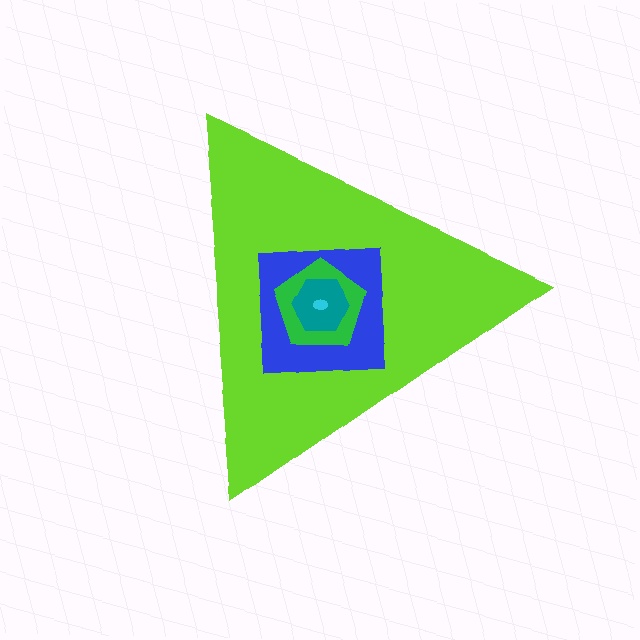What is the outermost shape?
The lime triangle.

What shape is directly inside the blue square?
The green pentagon.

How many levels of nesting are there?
5.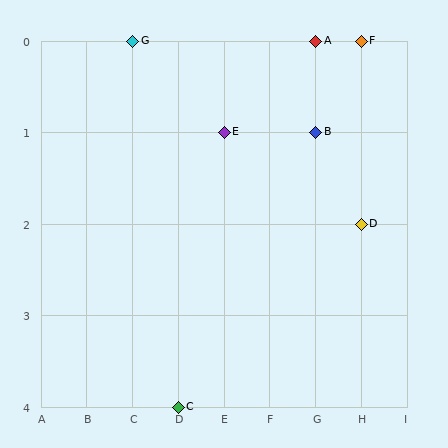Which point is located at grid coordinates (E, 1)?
Point E is at (E, 1).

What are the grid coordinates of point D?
Point D is at grid coordinates (H, 2).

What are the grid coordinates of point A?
Point A is at grid coordinates (G, 0).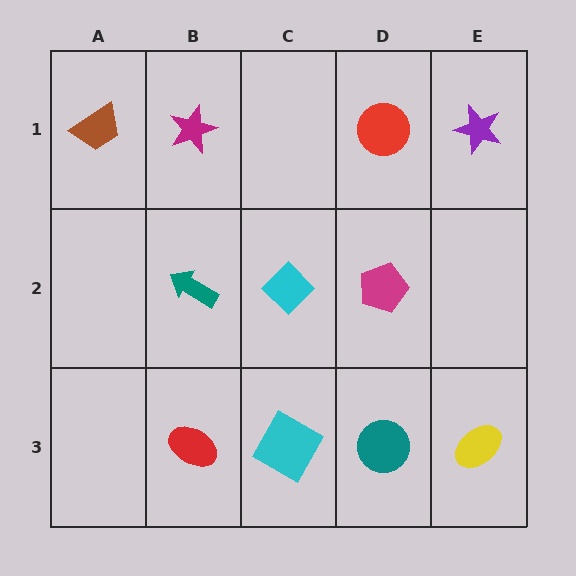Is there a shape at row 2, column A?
No, that cell is empty.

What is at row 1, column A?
A brown trapezoid.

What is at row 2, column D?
A magenta pentagon.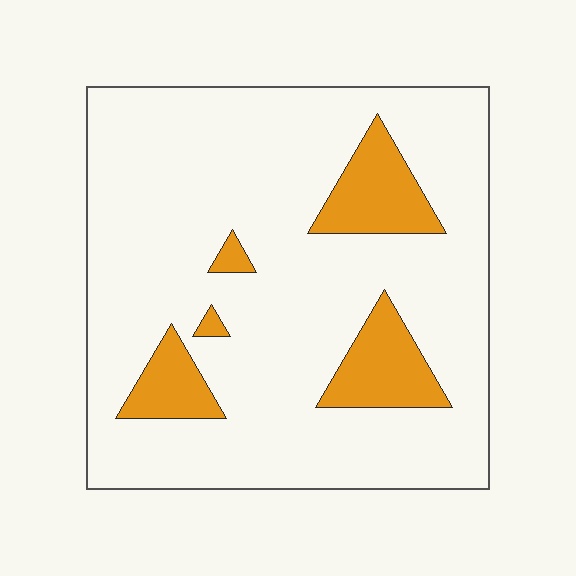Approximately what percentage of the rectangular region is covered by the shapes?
Approximately 15%.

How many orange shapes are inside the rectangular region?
5.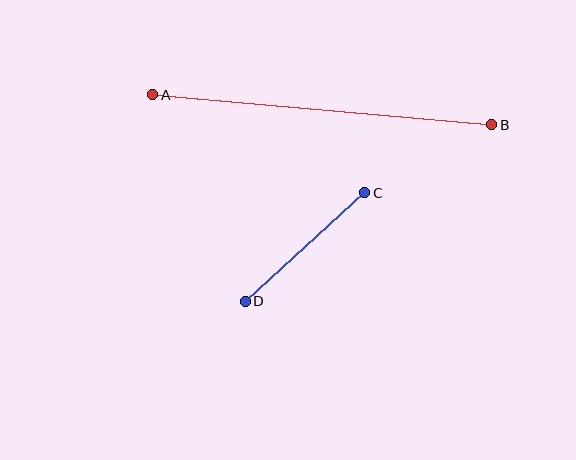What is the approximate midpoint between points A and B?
The midpoint is at approximately (322, 110) pixels.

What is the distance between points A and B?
The distance is approximately 340 pixels.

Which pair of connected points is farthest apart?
Points A and B are farthest apart.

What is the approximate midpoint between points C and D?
The midpoint is at approximately (305, 247) pixels.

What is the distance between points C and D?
The distance is approximately 161 pixels.